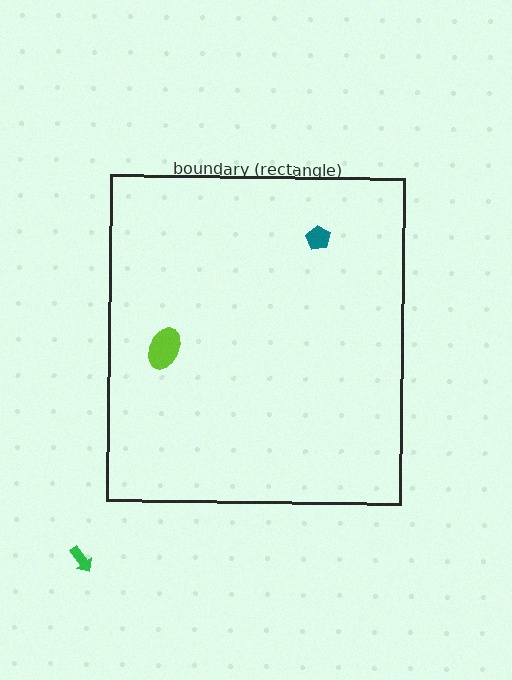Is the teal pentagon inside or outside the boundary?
Inside.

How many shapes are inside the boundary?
2 inside, 1 outside.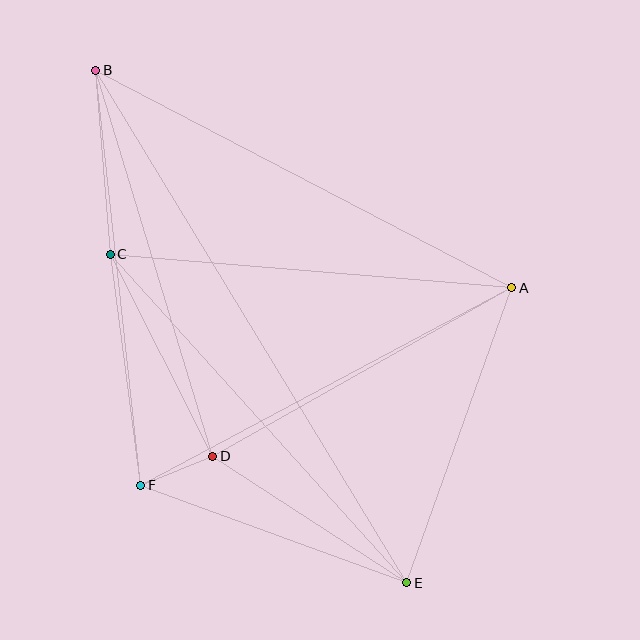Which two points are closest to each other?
Points D and F are closest to each other.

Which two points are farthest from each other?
Points B and E are farthest from each other.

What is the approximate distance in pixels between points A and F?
The distance between A and F is approximately 420 pixels.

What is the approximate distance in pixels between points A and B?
The distance between A and B is approximately 469 pixels.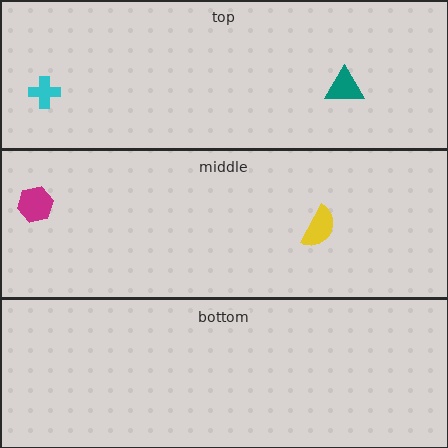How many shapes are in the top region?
2.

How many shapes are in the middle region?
2.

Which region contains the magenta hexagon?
The middle region.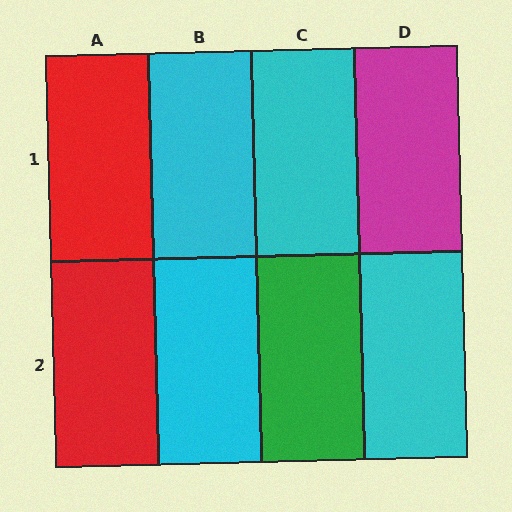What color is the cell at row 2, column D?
Cyan.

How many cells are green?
1 cell is green.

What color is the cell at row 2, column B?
Cyan.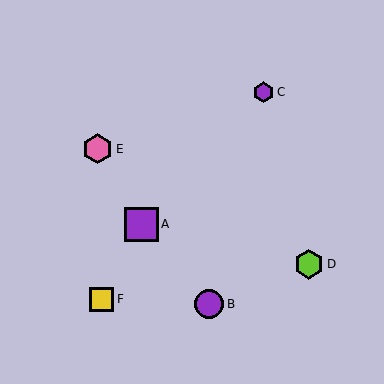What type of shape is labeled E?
Shape E is a pink hexagon.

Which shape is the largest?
The purple square (labeled A) is the largest.